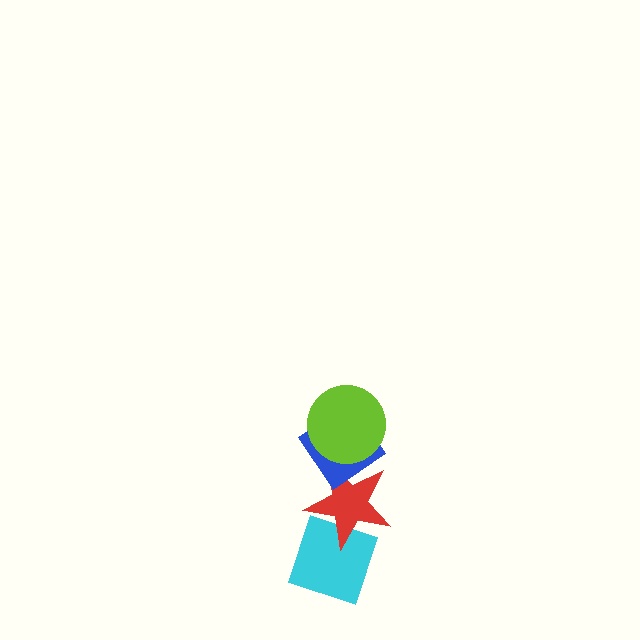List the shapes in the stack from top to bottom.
From top to bottom: the lime circle, the blue diamond, the red star, the cyan diamond.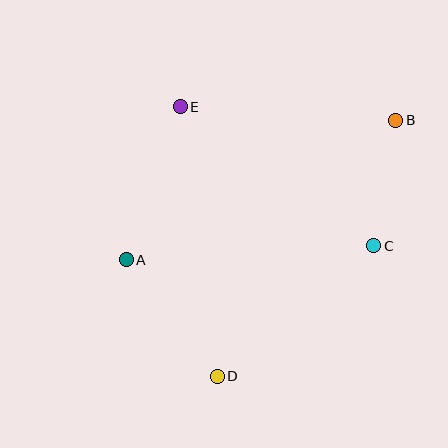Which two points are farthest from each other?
Points B and D are farthest from each other.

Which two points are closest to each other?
Points B and C are closest to each other.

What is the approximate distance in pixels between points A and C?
The distance between A and C is approximately 248 pixels.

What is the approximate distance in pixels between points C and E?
The distance between C and E is approximately 238 pixels.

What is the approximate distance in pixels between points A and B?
The distance between A and B is approximately 303 pixels.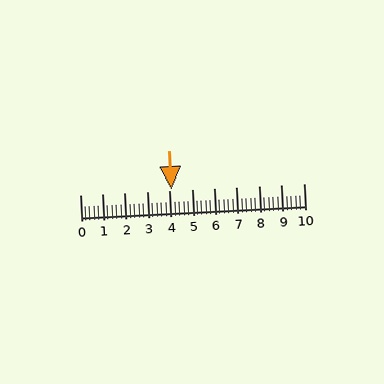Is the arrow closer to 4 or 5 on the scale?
The arrow is closer to 4.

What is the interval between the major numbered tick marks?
The major tick marks are spaced 1 units apart.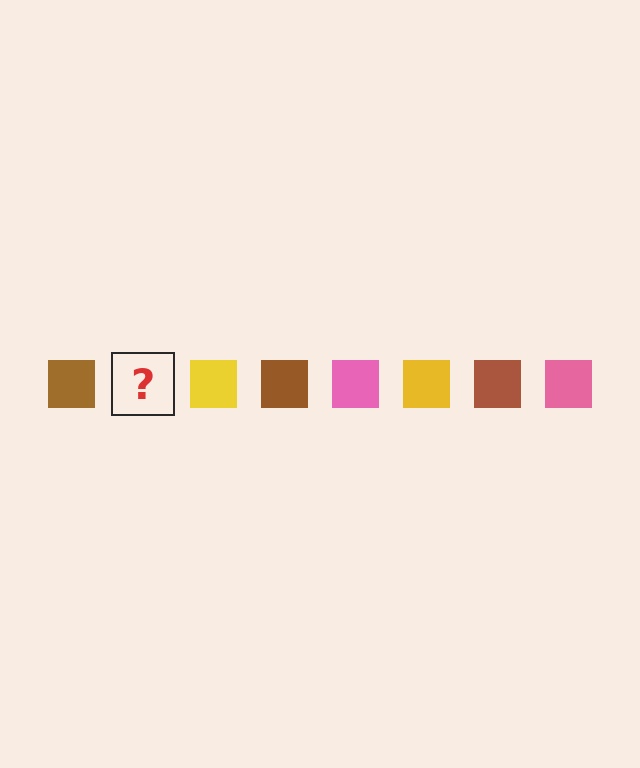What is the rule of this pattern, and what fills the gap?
The rule is that the pattern cycles through brown, pink, yellow squares. The gap should be filled with a pink square.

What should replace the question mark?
The question mark should be replaced with a pink square.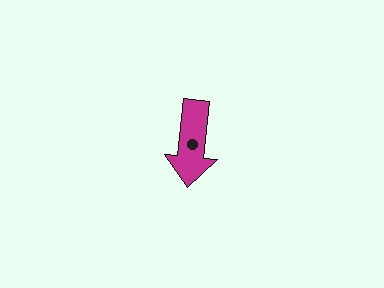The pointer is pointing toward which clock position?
Roughly 6 o'clock.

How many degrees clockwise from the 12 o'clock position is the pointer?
Approximately 186 degrees.